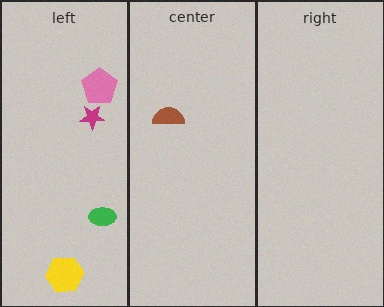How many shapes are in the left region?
4.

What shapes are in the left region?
The yellow hexagon, the pink pentagon, the green ellipse, the magenta star.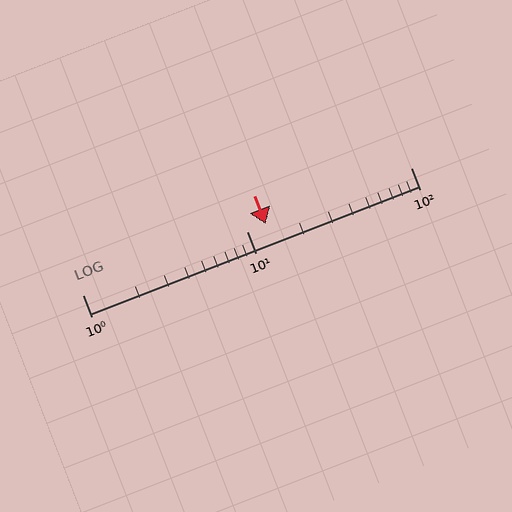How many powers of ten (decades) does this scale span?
The scale spans 2 decades, from 1 to 100.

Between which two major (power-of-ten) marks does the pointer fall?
The pointer is between 10 and 100.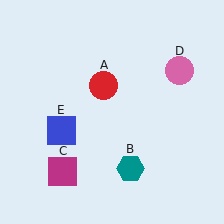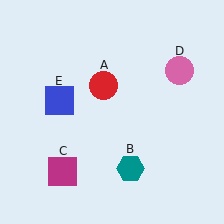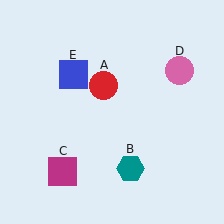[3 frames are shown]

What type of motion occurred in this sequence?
The blue square (object E) rotated clockwise around the center of the scene.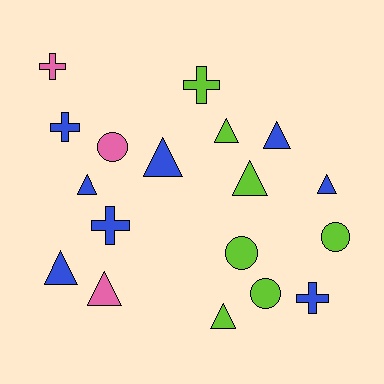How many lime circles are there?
There are 3 lime circles.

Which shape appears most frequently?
Triangle, with 9 objects.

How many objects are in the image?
There are 18 objects.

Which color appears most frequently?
Blue, with 8 objects.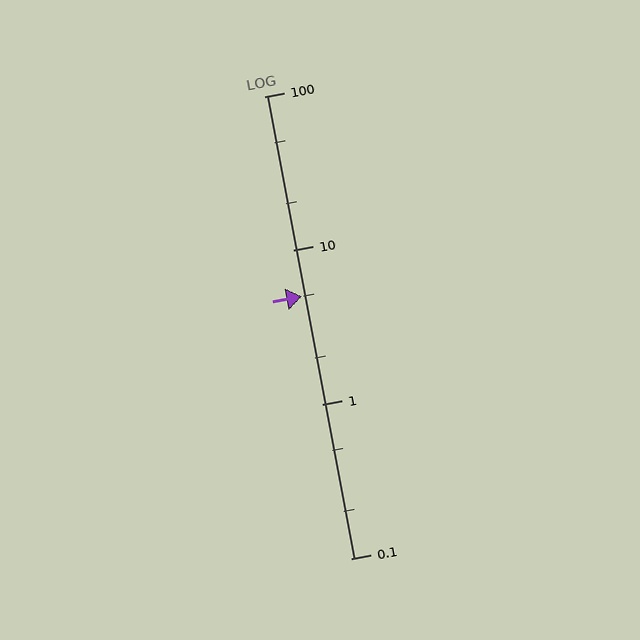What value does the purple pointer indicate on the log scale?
The pointer indicates approximately 5.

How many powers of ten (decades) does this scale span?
The scale spans 3 decades, from 0.1 to 100.